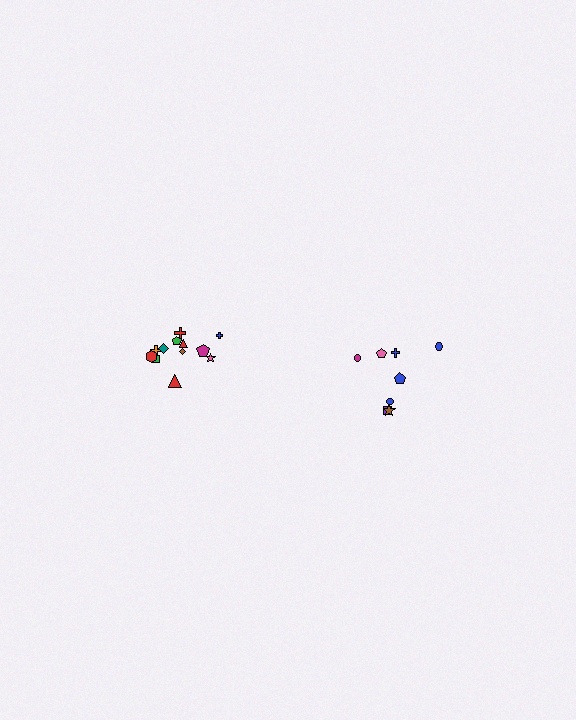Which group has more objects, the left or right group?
The left group.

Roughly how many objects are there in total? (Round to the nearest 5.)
Roughly 20 objects in total.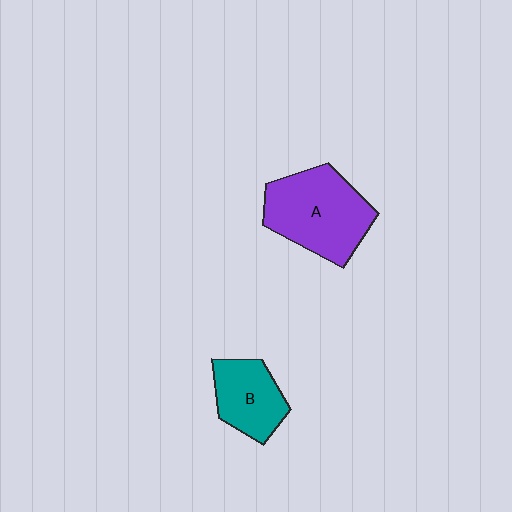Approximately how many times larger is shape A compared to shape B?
Approximately 1.6 times.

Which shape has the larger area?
Shape A (purple).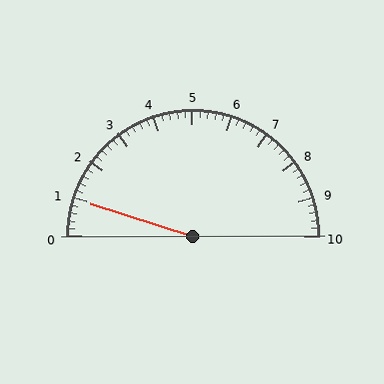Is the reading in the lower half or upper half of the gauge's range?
The reading is in the lower half of the range (0 to 10).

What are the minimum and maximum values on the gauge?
The gauge ranges from 0 to 10.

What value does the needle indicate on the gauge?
The needle indicates approximately 1.0.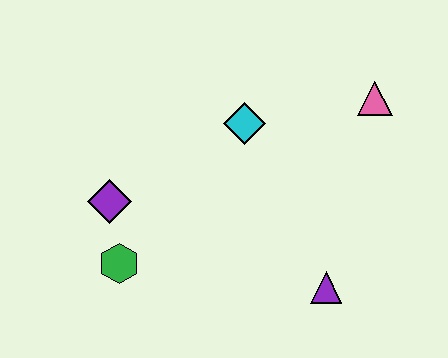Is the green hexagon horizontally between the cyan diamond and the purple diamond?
Yes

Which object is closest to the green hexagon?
The purple diamond is closest to the green hexagon.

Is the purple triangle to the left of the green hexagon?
No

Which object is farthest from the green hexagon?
The pink triangle is farthest from the green hexagon.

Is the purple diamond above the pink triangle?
No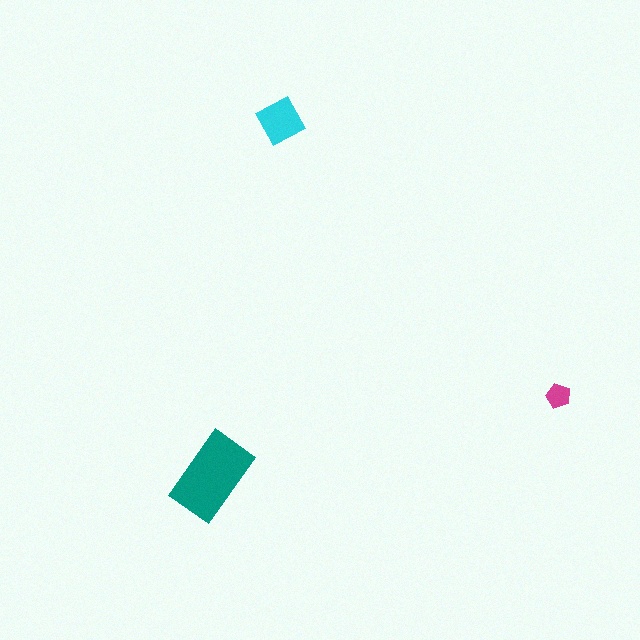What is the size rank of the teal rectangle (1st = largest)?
1st.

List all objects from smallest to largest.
The magenta pentagon, the cyan square, the teal rectangle.